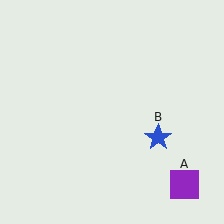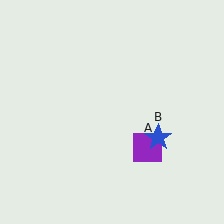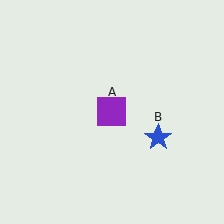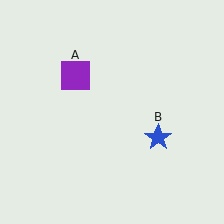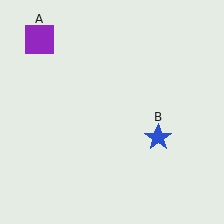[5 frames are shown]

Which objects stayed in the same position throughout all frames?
Blue star (object B) remained stationary.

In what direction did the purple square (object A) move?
The purple square (object A) moved up and to the left.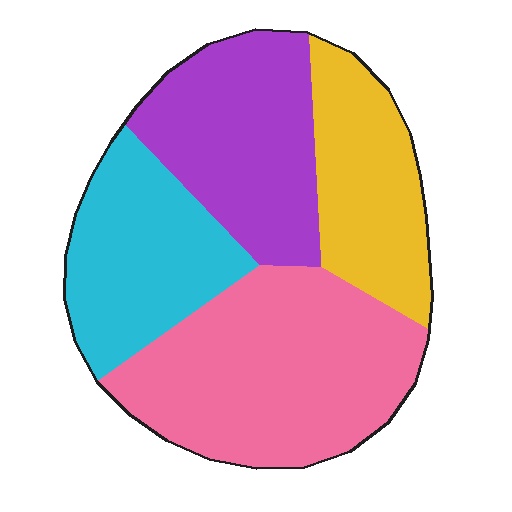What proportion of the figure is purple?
Purple takes up about one quarter (1/4) of the figure.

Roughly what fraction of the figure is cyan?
Cyan takes up about one fifth (1/5) of the figure.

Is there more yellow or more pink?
Pink.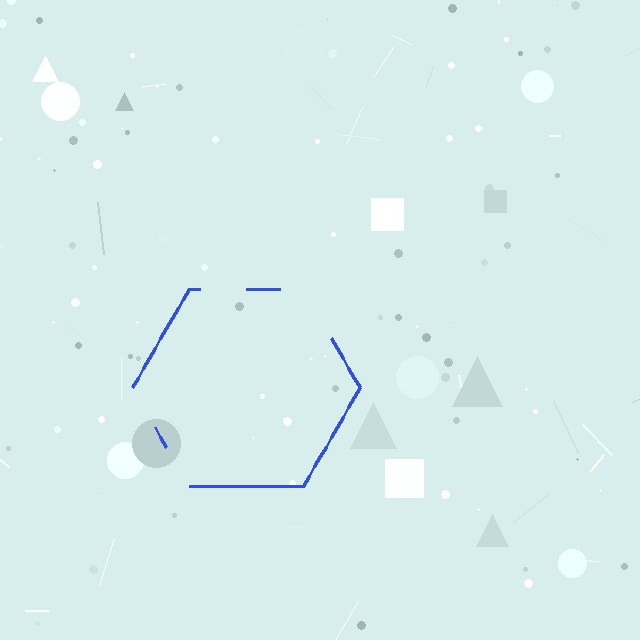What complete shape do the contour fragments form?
The contour fragments form a hexagon.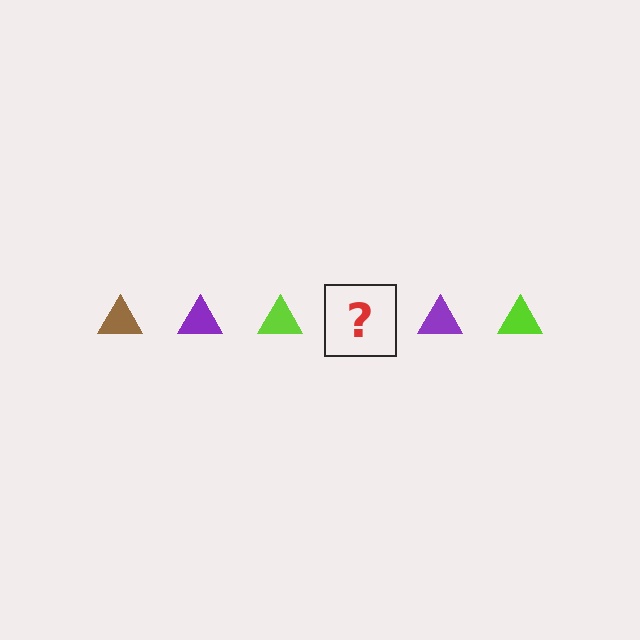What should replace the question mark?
The question mark should be replaced with a brown triangle.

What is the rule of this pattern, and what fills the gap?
The rule is that the pattern cycles through brown, purple, lime triangles. The gap should be filled with a brown triangle.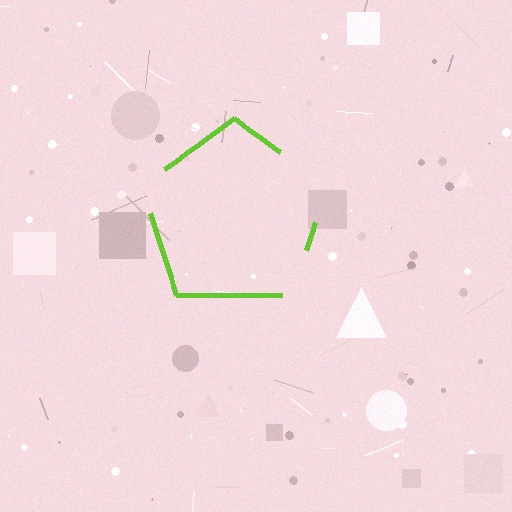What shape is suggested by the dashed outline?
The dashed outline suggests a pentagon.